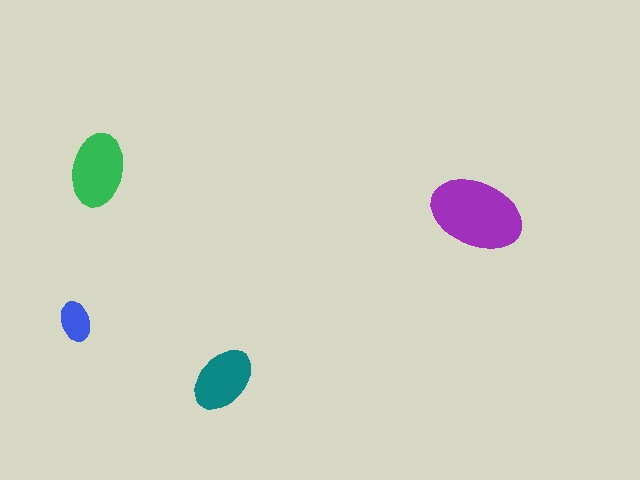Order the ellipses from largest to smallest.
the purple one, the green one, the teal one, the blue one.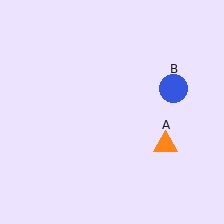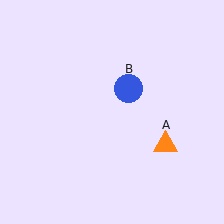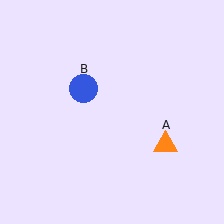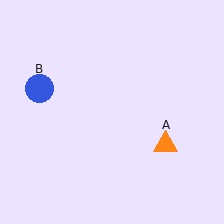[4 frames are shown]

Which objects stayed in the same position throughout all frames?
Orange triangle (object A) remained stationary.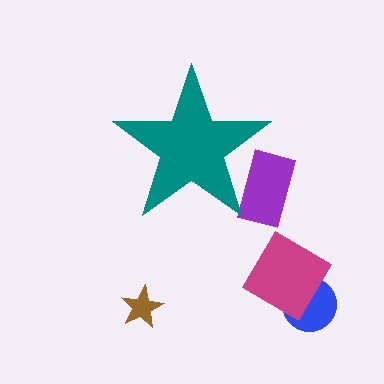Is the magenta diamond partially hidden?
No, the magenta diamond is fully visible.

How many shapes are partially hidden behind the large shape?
1 shape is partially hidden.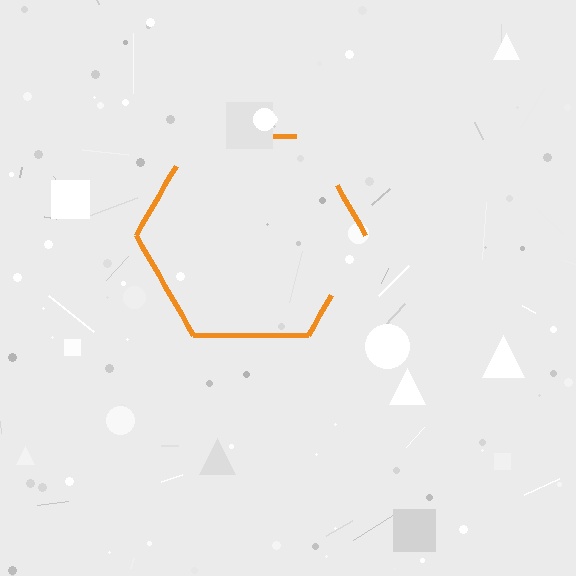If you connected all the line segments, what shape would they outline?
They would outline a hexagon.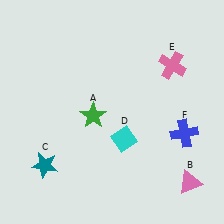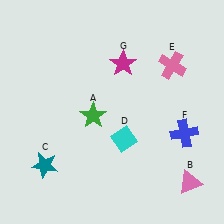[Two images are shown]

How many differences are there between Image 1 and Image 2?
There is 1 difference between the two images.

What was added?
A magenta star (G) was added in Image 2.